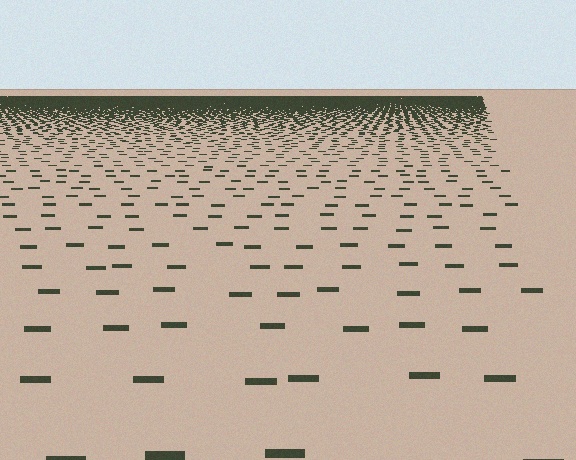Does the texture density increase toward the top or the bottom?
Density increases toward the top.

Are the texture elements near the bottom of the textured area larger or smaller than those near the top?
Larger. Near the bottom, elements are closer to the viewer and appear at a bigger on-screen size.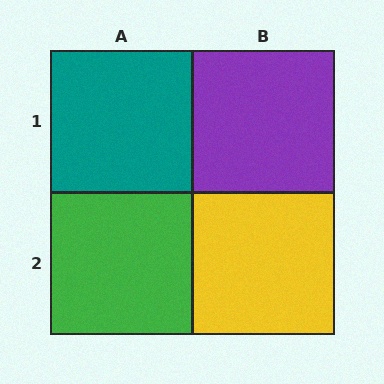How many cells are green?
1 cell is green.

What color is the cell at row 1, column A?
Teal.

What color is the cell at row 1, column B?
Purple.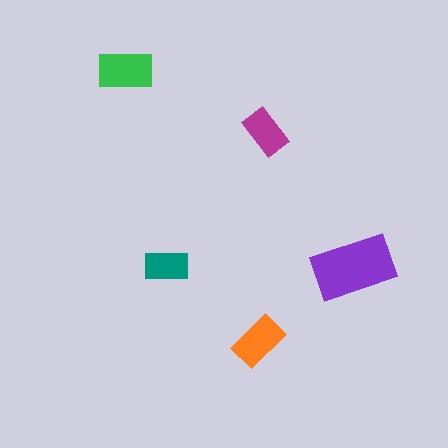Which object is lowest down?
The orange rectangle is bottommost.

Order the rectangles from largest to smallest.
the purple one, the green one, the orange one, the magenta one, the teal one.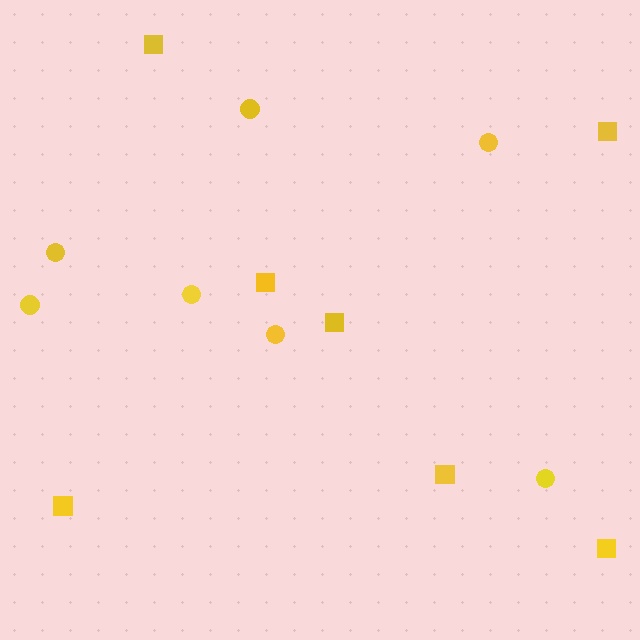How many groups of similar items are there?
There are 2 groups: one group of squares (7) and one group of circles (7).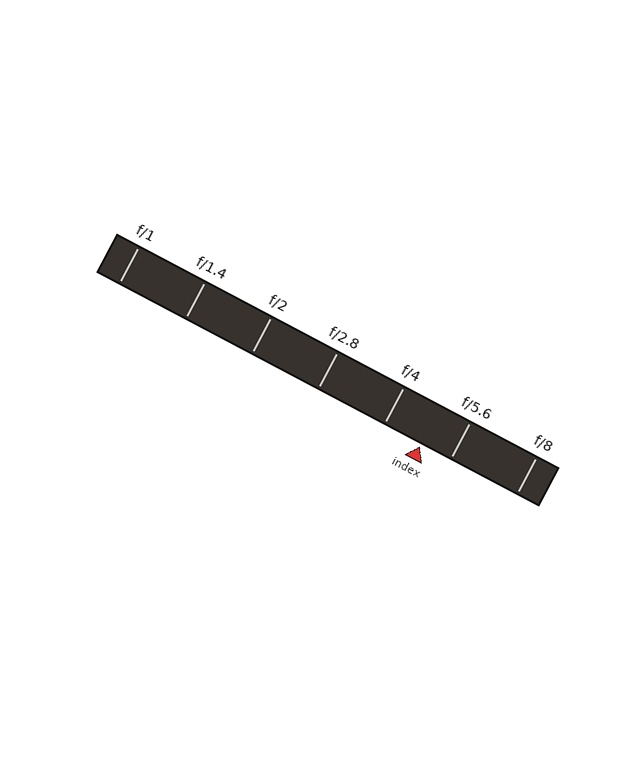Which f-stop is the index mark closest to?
The index mark is closest to f/5.6.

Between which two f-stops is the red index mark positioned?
The index mark is between f/4 and f/5.6.